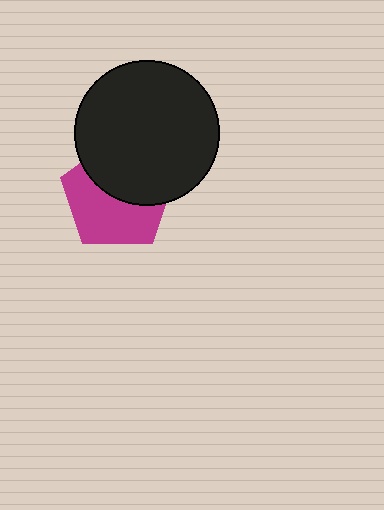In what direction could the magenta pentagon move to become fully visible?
The magenta pentagon could move down. That would shift it out from behind the black circle entirely.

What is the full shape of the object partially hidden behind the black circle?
The partially hidden object is a magenta pentagon.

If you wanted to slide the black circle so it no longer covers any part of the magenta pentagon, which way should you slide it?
Slide it up — that is the most direct way to separate the two shapes.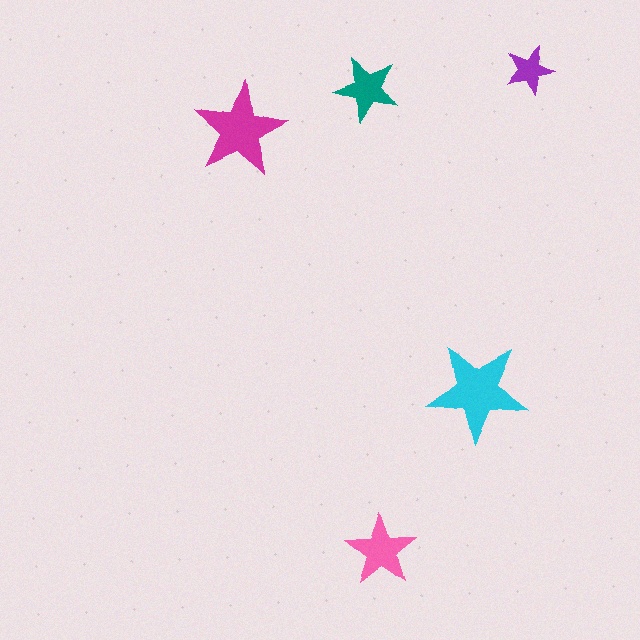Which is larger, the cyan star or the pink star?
The cyan one.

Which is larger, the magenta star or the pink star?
The magenta one.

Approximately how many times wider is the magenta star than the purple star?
About 2 times wider.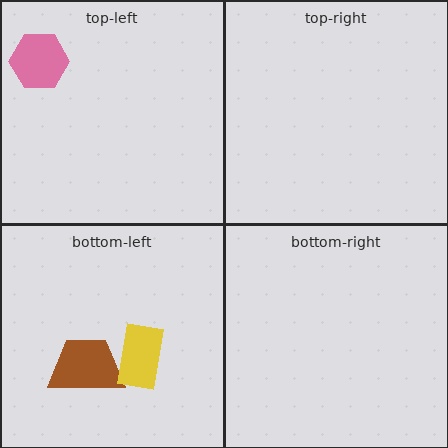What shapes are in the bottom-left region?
The brown trapezoid, the yellow rectangle.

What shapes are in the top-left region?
The pink hexagon.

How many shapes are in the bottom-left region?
2.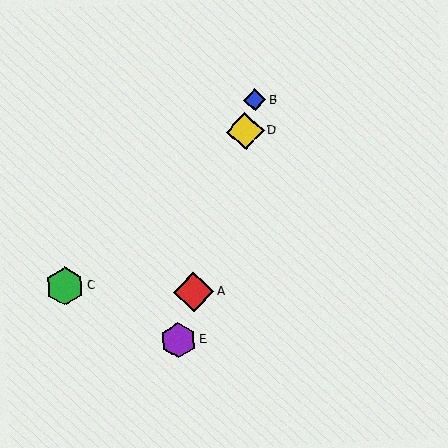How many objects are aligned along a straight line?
4 objects (A, B, D, E) are aligned along a straight line.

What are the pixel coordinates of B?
Object B is at (255, 100).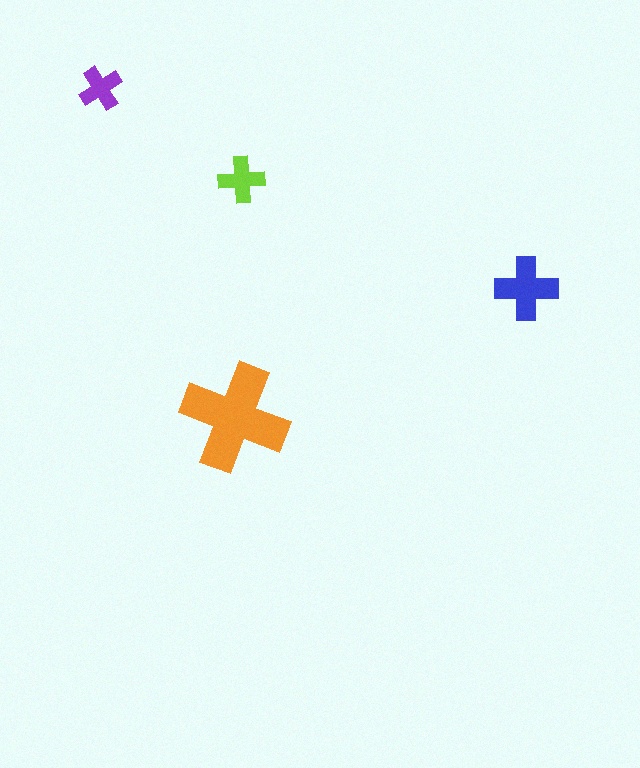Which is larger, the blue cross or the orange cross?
The orange one.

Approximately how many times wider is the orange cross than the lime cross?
About 2.5 times wider.